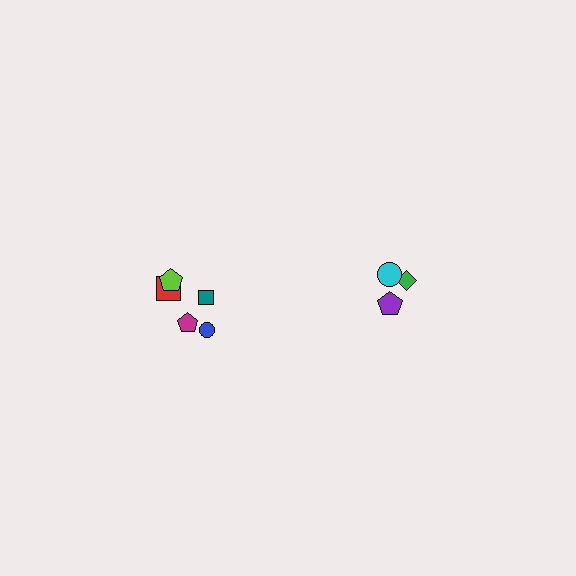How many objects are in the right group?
There are 3 objects.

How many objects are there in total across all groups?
There are 8 objects.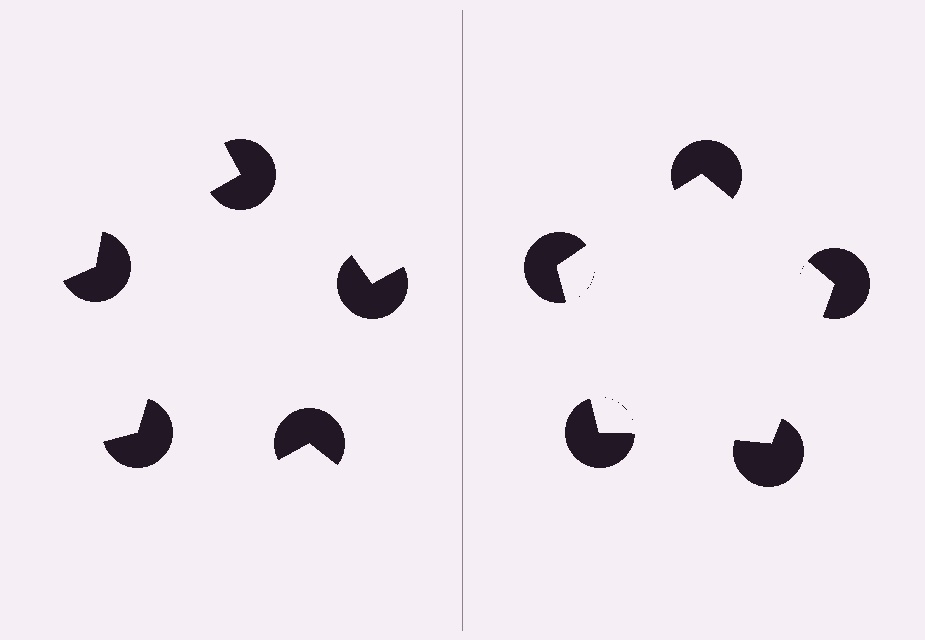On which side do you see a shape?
An illusory pentagon appears on the right side. On the left side the wedge cuts are rotated, so no coherent shape forms.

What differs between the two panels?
The pac-man discs are positioned identically on both sides; only the wedge orientations differ. On the right they align to a pentagon; on the left they are misaligned.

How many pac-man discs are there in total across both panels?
10 — 5 on each side.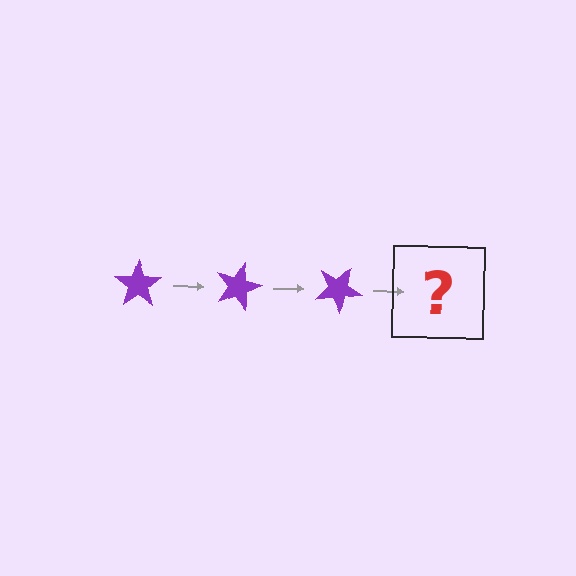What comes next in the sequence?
The next element should be a purple star rotated 45 degrees.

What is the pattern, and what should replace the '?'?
The pattern is that the star rotates 15 degrees each step. The '?' should be a purple star rotated 45 degrees.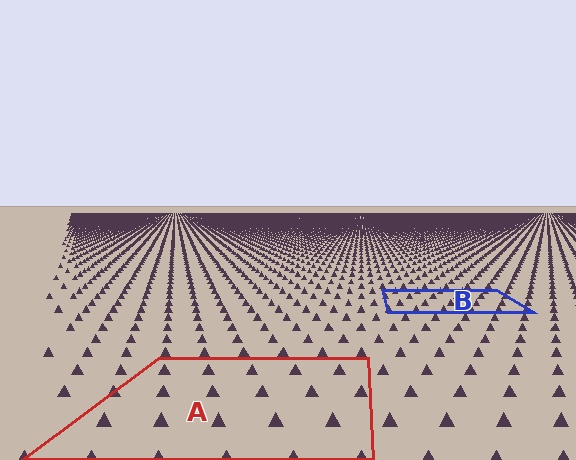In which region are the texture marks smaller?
The texture marks are smaller in region B, because it is farther away.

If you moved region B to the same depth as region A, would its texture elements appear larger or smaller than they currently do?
They would appear larger. At a closer depth, the same texture elements are projected at a bigger on-screen size.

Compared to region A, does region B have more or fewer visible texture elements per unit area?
Region B has more texture elements per unit area — they are packed more densely because it is farther away.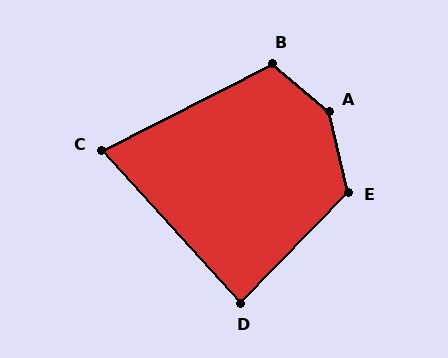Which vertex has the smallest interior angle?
C, at approximately 75 degrees.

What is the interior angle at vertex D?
Approximately 87 degrees (approximately right).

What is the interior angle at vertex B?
Approximately 113 degrees (obtuse).